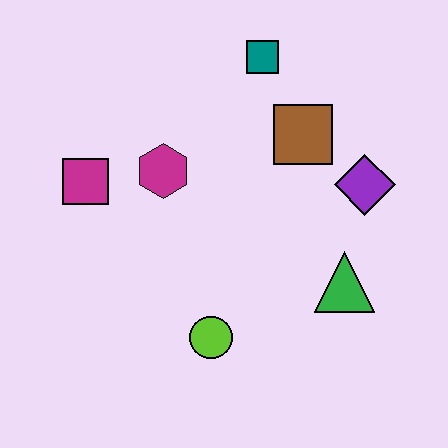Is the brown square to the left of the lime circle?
No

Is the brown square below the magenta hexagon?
No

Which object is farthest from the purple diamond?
The magenta square is farthest from the purple diamond.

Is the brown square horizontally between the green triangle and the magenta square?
Yes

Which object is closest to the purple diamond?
The brown square is closest to the purple diamond.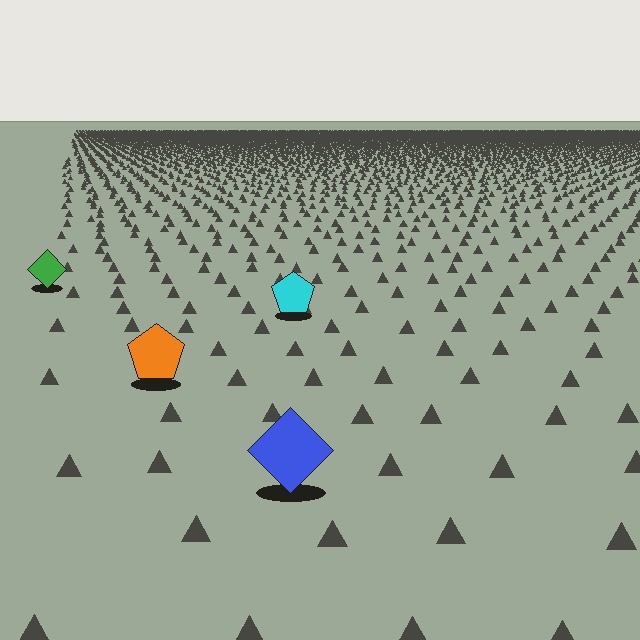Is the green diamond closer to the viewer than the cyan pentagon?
No. The cyan pentagon is closer — you can tell from the texture gradient: the ground texture is coarser near it.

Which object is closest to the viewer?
The blue diamond is closest. The texture marks near it are larger and more spread out.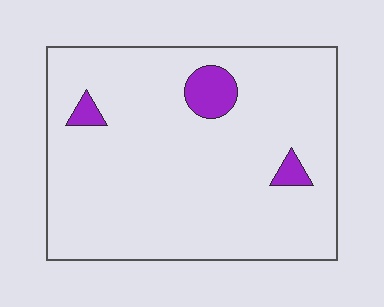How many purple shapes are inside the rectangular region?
3.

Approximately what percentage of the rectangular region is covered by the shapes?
Approximately 5%.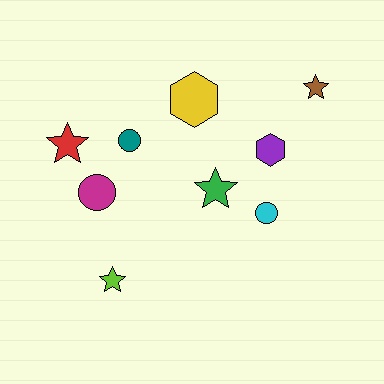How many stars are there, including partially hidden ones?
There are 4 stars.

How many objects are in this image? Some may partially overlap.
There are 9 objects.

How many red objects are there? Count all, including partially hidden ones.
There is 1 red object.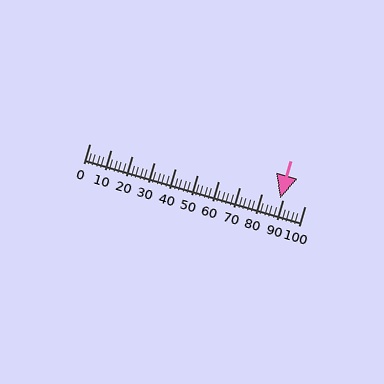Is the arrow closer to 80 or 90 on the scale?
The arrow is closer to 90.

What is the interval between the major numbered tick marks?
The major tick marks are spaced 10 units apart.